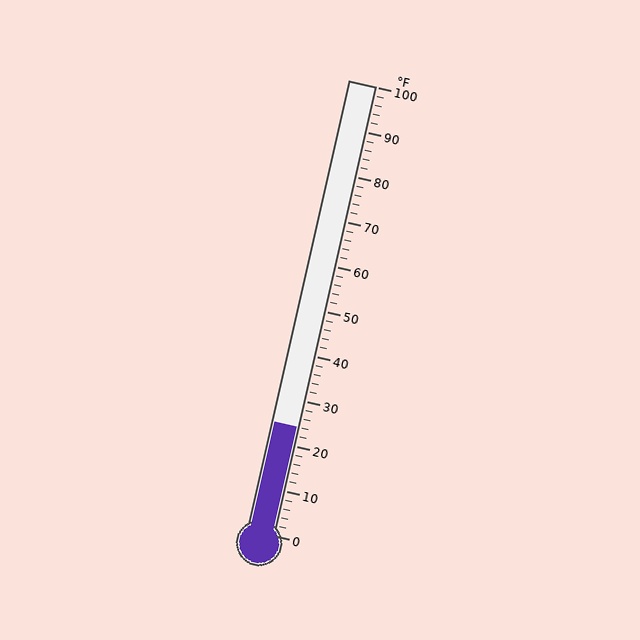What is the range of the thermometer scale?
The thermometer scale ranges from 0°F to 100°F.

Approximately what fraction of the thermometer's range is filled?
The thermometer is filled to approximately 25% of its range.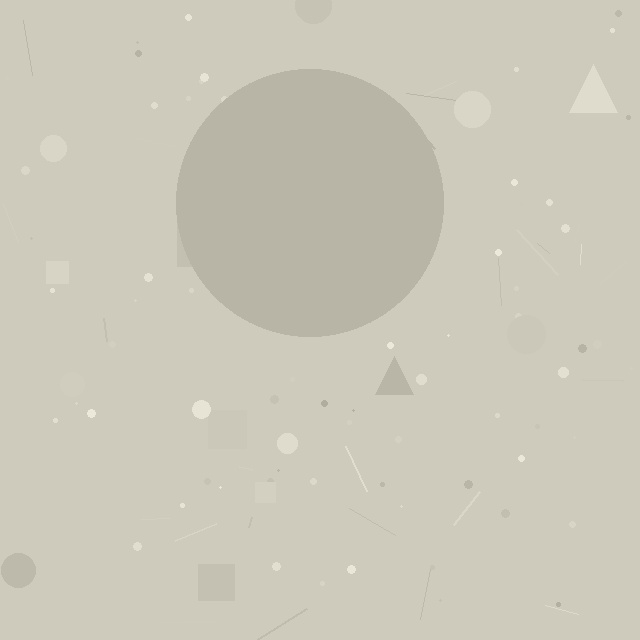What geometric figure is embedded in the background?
A circle is embedded in the background.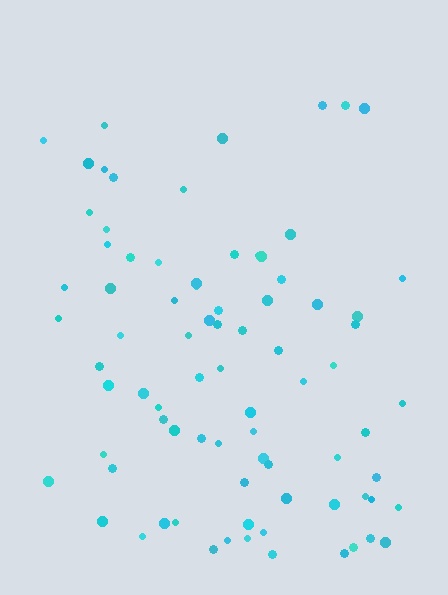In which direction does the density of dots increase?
From top to bottom, with the bottom side densest.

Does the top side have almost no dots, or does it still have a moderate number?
Still a moderate number, just noticeably fewer than the bottom.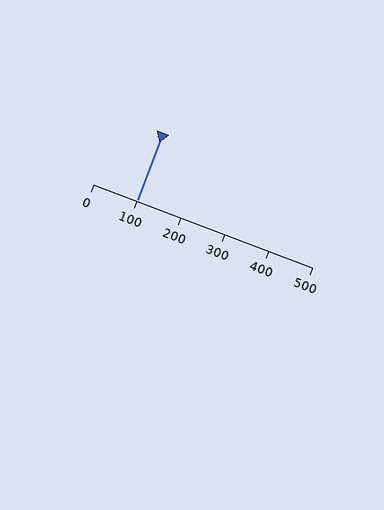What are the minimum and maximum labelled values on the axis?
The axis runs from 0 to 500.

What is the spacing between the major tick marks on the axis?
The major ticks are spaced 100 apart.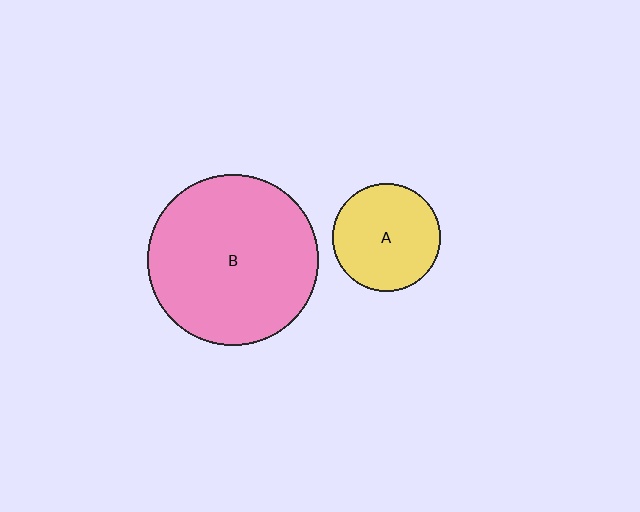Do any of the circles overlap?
No, none of the circles overlap.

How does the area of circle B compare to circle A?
Approximately 2.5 times.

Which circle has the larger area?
Circle B (pink).